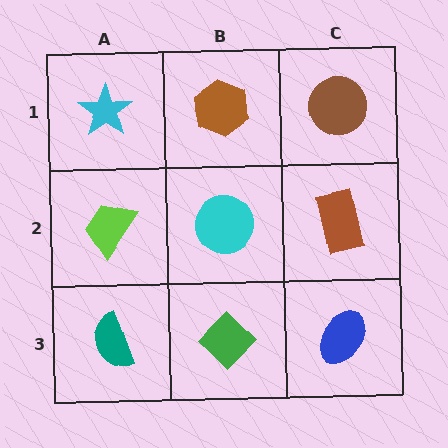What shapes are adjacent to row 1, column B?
A cyan circle (row 2, column B), a cyan star (row 1, column A), a brown circle (row 1, column C).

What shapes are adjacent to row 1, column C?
A brown rectangle (row 2, column C), a brown hexagon (row 1, column B).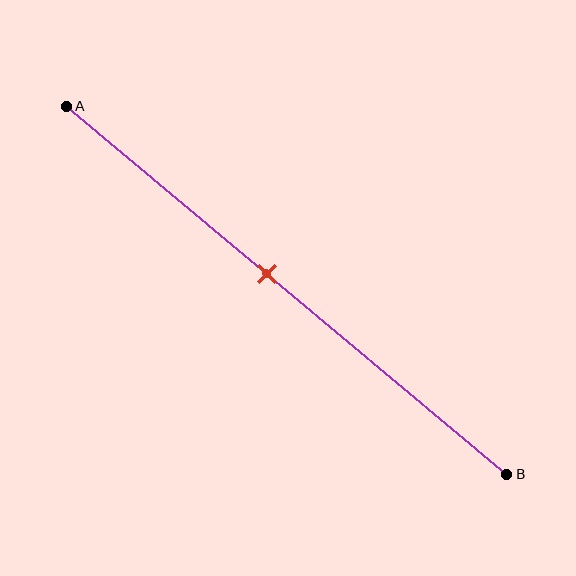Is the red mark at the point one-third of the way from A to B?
No, the mark is at about 45% from A, not at the 33% one-third point.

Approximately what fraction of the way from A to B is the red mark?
The red mark is approximately 45% of the way from A to B.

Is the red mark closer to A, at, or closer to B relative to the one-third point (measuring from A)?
The red mark is closer to point B than the one-third point of segment AB.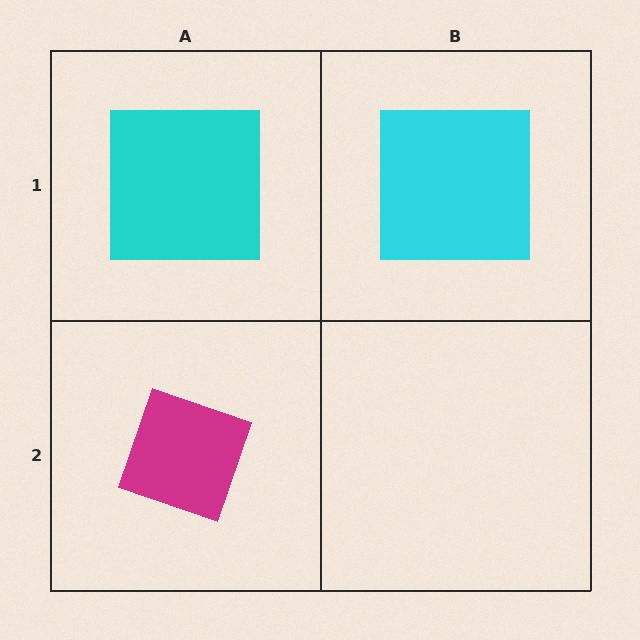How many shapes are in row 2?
1 shape.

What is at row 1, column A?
A cyan square.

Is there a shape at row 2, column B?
No, that cell is empty.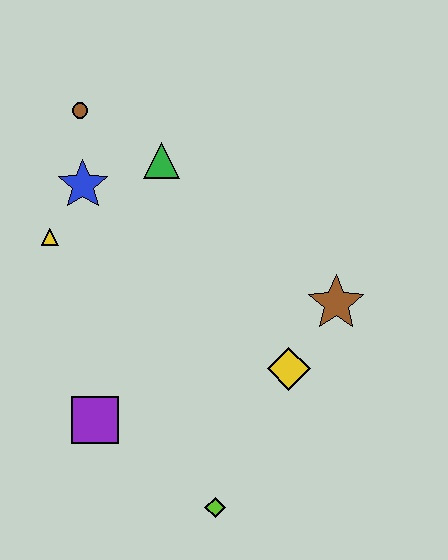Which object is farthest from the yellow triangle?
The lime diamond is farthest from the yellow triangle.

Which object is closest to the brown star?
The yellow diamond is closest to the brown star.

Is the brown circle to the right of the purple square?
No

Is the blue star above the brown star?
Yes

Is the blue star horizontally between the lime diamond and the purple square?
No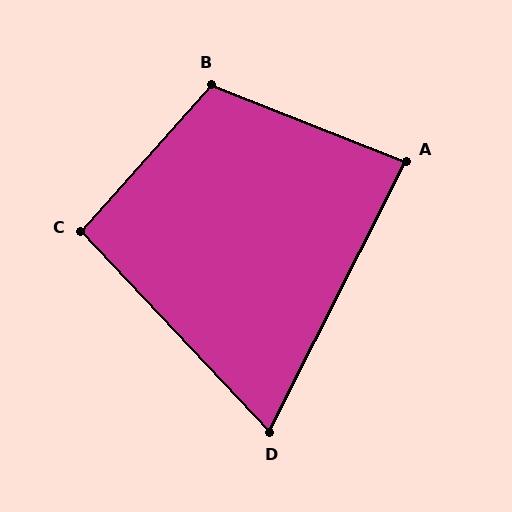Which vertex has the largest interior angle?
B, at approximately 110 degrees.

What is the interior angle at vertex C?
Approximately 95 degrees (obtuse).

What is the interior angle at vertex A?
Approximately 85 degrees (acute).